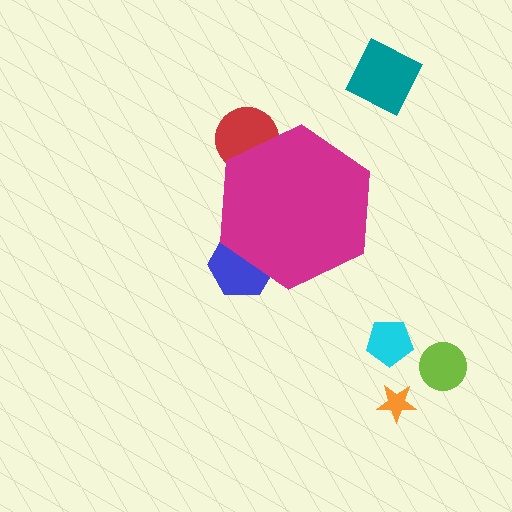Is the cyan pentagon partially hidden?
No, the cyan pentagon is fully visible.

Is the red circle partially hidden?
Yes, the red circle is partially hidden behind the magenta hexagon.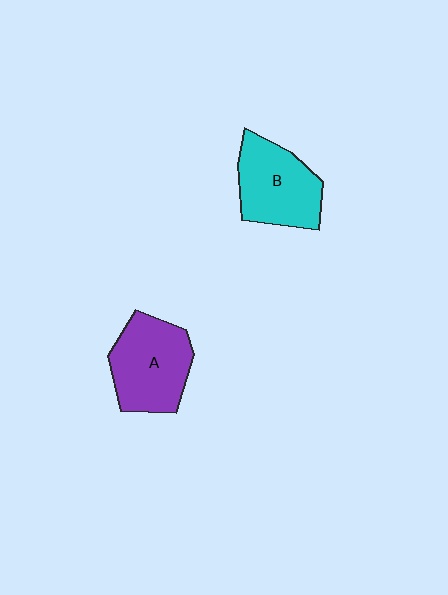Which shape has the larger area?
Shape A (purple).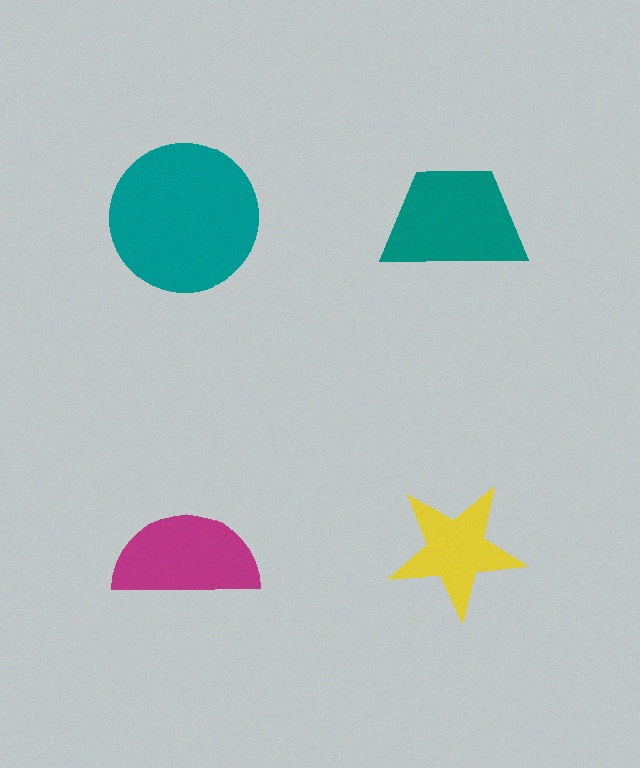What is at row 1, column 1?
A teal circle.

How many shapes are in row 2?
2 shapes.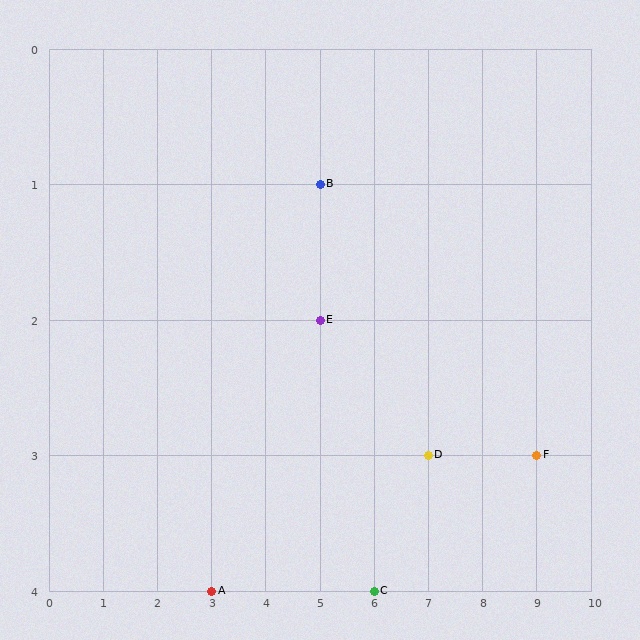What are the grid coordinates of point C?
Point C is at grid coordinates (6, 4).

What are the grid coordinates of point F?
Point F is at grid coordinates (9, 3).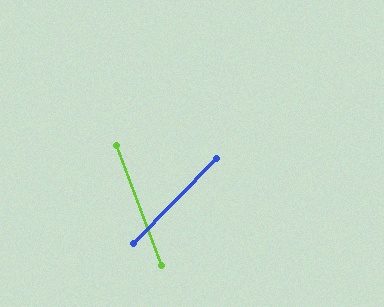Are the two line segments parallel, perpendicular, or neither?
Neither parallel nor perpendicular — they differ by about 65°.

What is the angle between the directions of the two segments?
Approximately 65 degrees.